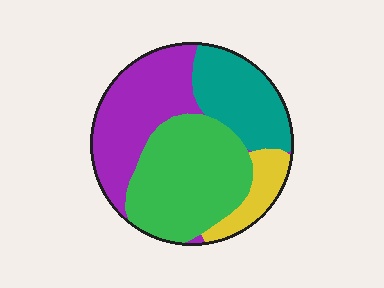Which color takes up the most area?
Green, at roughly 35%.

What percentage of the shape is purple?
Purple covers 31% of the shape.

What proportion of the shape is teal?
Teal takes up about one fifth (1/5) of the shape.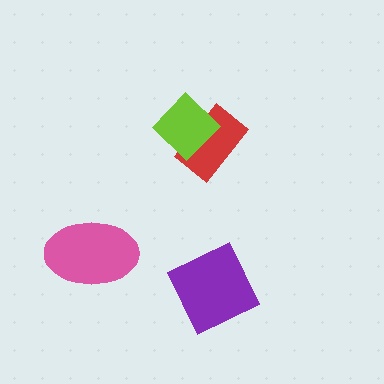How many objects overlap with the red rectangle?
1 object overlaps with the red rectangle.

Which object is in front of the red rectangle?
The lime diamond is in front of the red rectangle.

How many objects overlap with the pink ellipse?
0 objects overlap with the pink ellipse.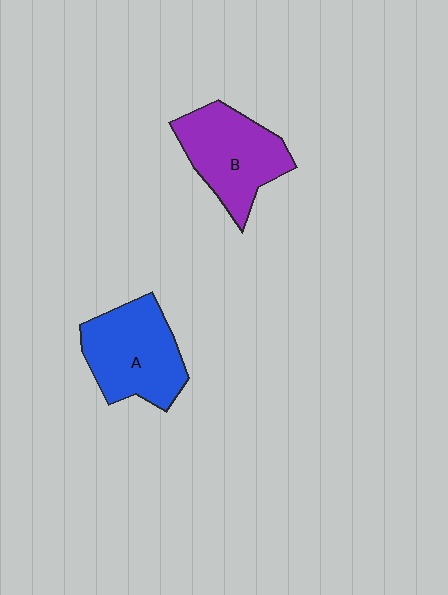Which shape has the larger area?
Shape A (blue).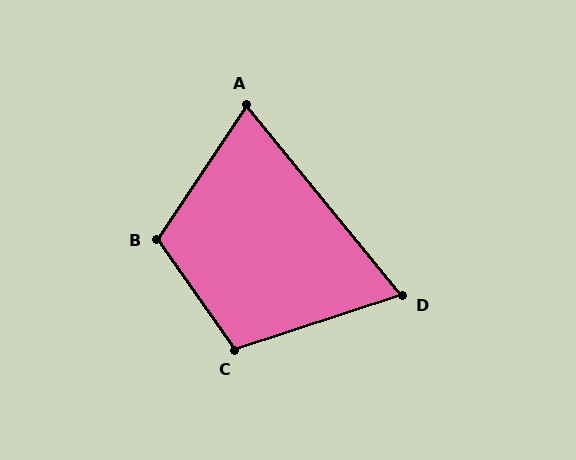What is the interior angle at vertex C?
Approximately 107 degrees (obtuse).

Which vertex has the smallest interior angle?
D, at approximately 69 degrees.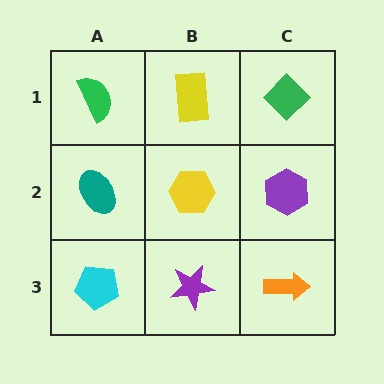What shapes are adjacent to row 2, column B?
A yellow rectangle (row 1, column B), a purple star (row 3, column B), a teal ellipse (row 2, column A), a purple hexagon (row 2, column C).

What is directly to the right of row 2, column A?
A yellow hexagon.